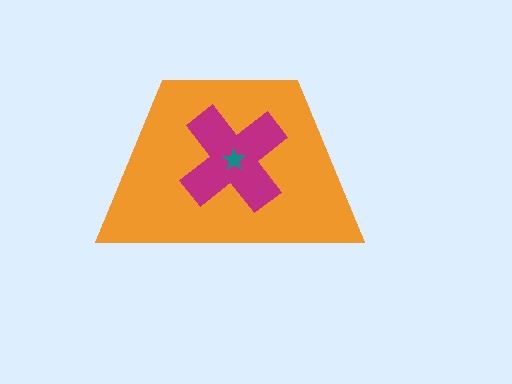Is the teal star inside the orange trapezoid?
Yes.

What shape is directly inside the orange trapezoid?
The magenta cross.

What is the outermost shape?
The orange trapezoid.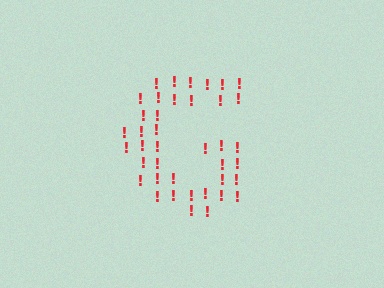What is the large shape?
The large shape is the letter G.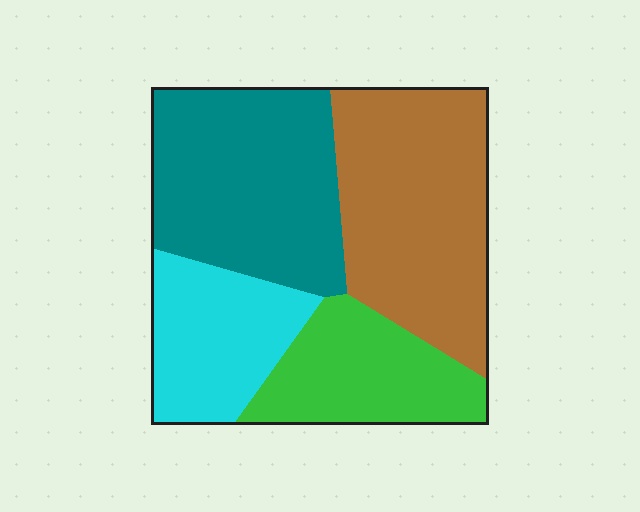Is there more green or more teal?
Teal.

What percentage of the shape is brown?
Brown covers about 35% of the shape.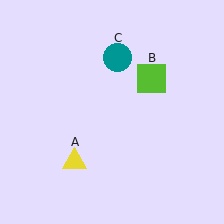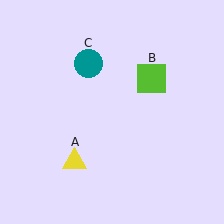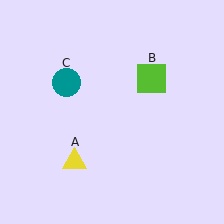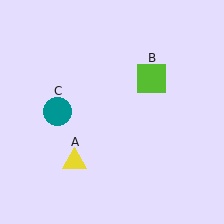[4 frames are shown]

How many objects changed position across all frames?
1 object changed position: teal circle (object C).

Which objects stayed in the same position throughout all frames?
Yellow triangle (object A) and lime square (object B) remained stationary.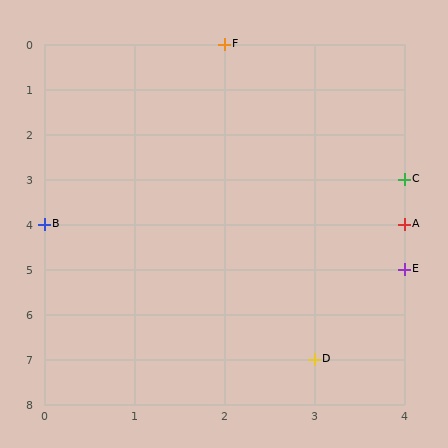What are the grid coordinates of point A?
Point A is at grid coordinates (4, 4).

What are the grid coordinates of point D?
Point D is at grid coordinates (3, 7).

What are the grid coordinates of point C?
Point C is at grid coordinates (4, 3).